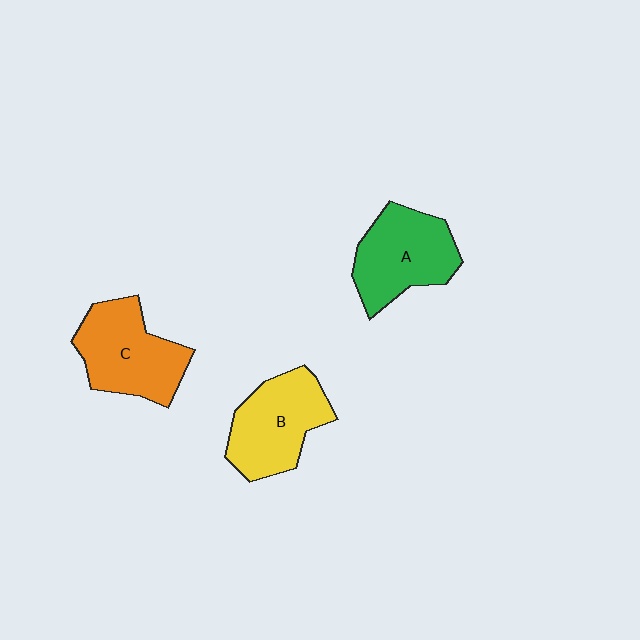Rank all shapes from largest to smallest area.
From largest to smallest: C (orange), A (green), B (yellow).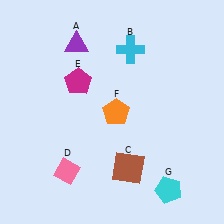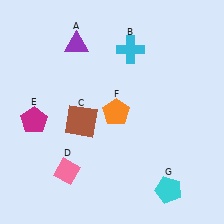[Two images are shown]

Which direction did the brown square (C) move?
The brown square (C) moved left.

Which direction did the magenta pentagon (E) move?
The magenta pentagon (E) moved left.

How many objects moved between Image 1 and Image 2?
2 objects moved between the two images.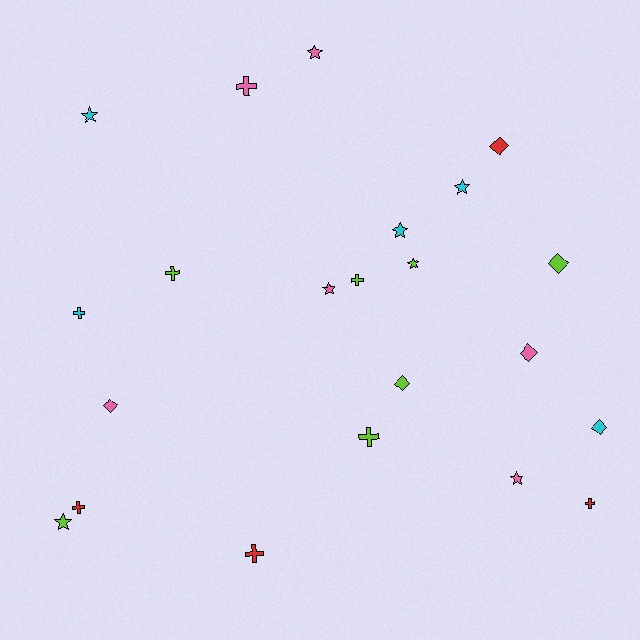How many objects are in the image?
There are 22 objects.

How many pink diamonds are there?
There are 2 pink diamonds.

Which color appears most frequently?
Lime, with 7 objects.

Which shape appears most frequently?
Cross, with 8 objects.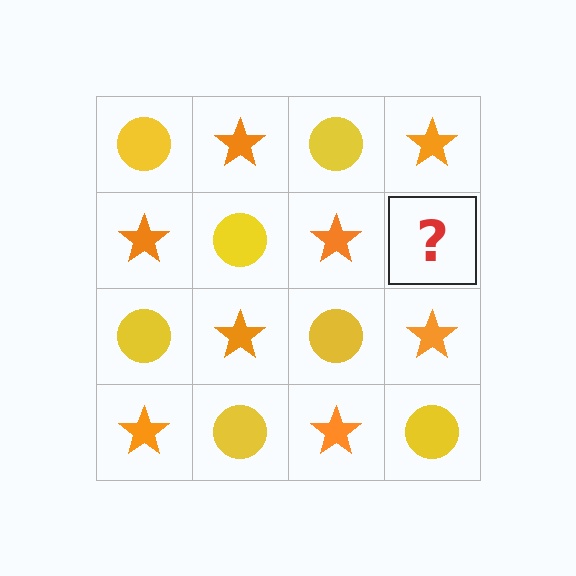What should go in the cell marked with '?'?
The missing cell should contain a yellow circle.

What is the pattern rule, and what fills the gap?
The rule is that it alternates yellow circle and orange star in a checkerboard pattern. The gap should be filled with a yellow circle.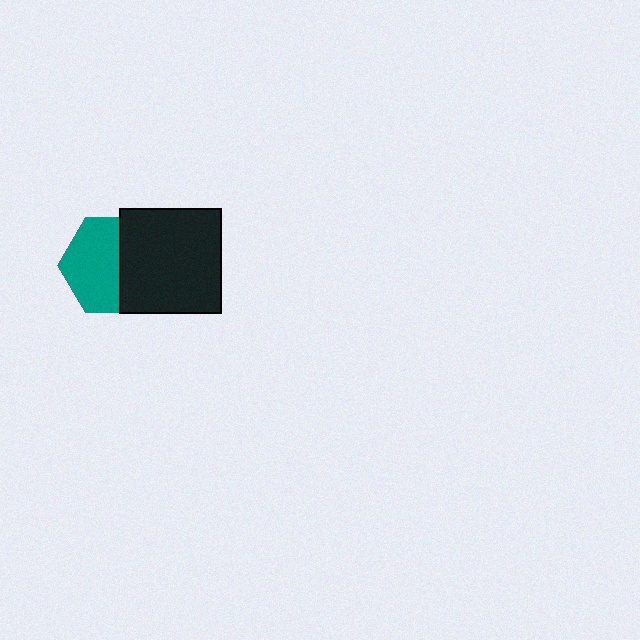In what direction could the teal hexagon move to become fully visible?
The teal hexagon could move left. That would shift it out from behind the black rectangle entirely.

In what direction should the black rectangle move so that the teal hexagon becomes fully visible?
The black rectangle should move right. That is the shortest direction to clear the overlap and leave the teal hexagon fully visible.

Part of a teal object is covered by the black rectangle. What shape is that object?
It is a hexagon.